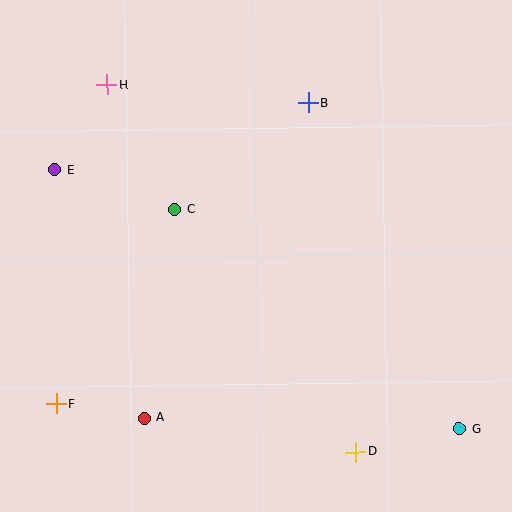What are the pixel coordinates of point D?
Point D is at (355, 452).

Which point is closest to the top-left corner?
Point H is closest to the top-left corner.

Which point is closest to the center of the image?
Point C at (175, 209) is closest to the center.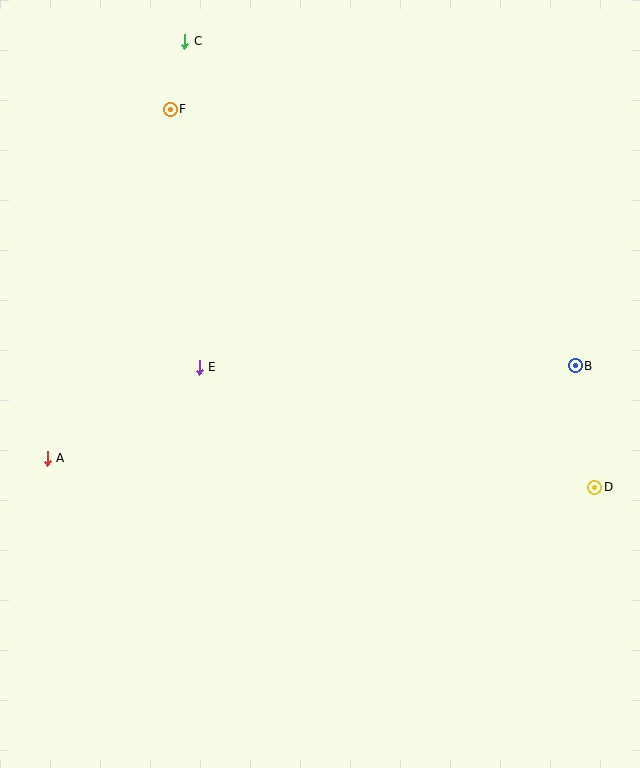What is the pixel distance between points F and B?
The distance between F and B is 480 pixels.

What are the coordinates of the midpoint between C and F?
The midpoint between C and F is at (177, 75).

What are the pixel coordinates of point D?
Point D is at (595, 487).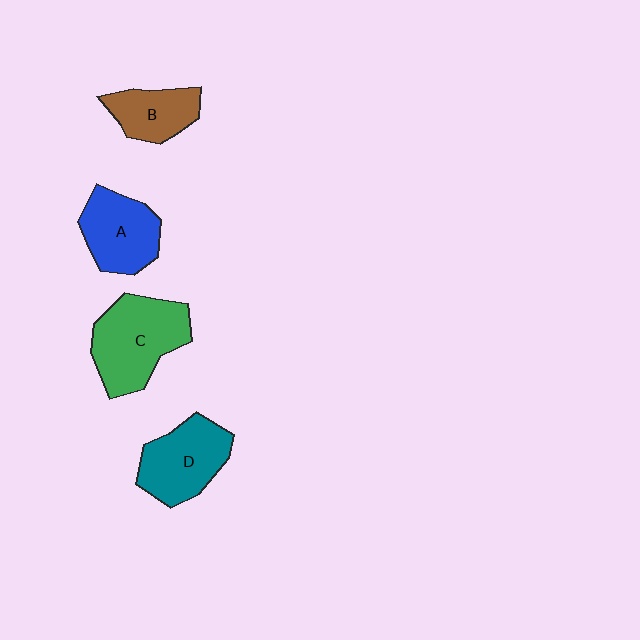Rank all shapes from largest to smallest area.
From largest to smallest: C (green), D (teal), A (blue), B (brown).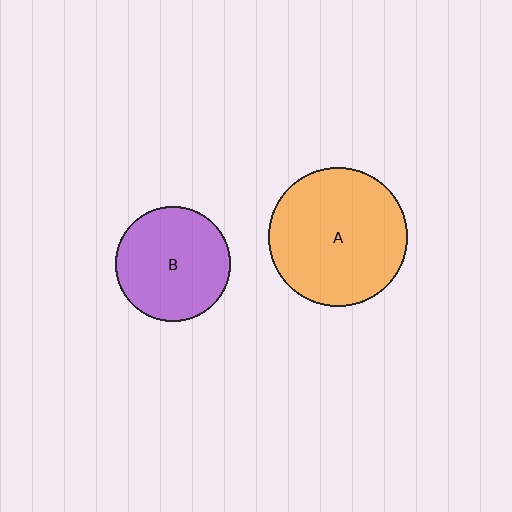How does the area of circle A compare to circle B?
Approximately 1.5 times.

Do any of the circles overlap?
No, none of the circles overlap.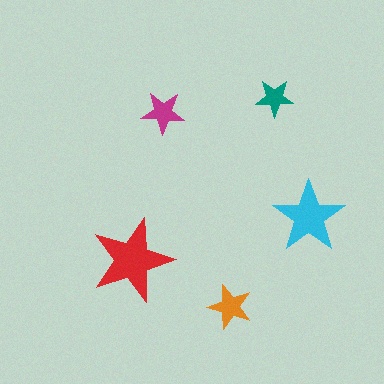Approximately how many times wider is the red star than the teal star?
About 2 times wider.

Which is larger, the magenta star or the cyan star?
The cyan one.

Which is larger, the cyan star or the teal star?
The cyan one.